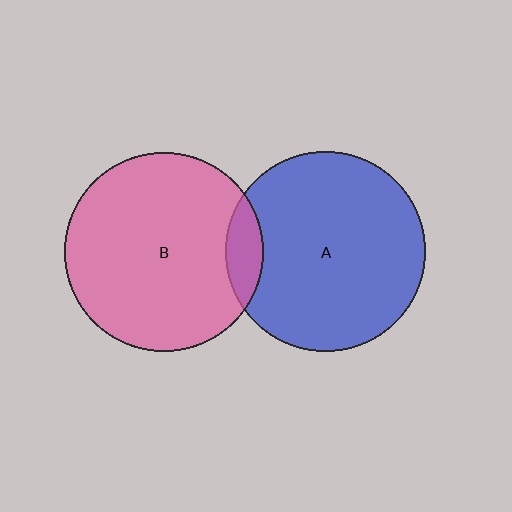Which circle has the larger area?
Circle A (blue).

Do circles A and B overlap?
Yes.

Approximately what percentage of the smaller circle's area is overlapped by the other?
Approximately 10%.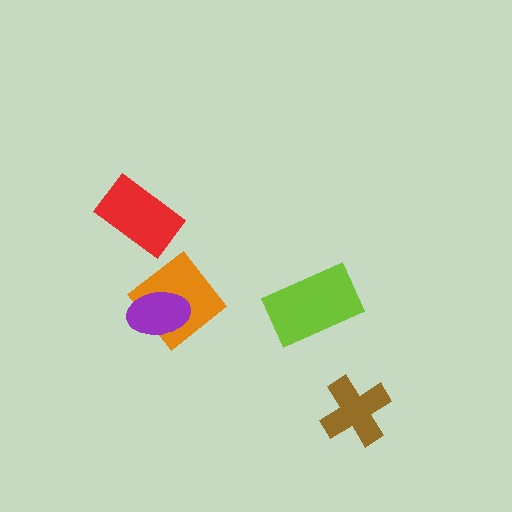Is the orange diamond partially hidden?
Yes, it is partially covered by another shape.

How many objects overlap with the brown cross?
0 objects overlap with the brown cross.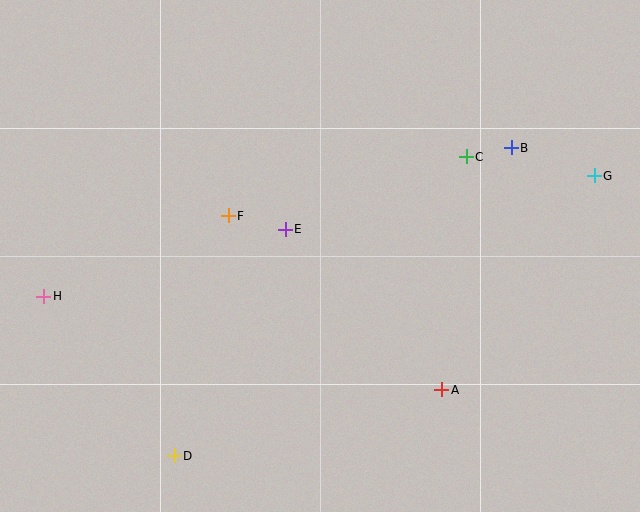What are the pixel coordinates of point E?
Point E is at (285, 229).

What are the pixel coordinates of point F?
Point F is at (228, 216).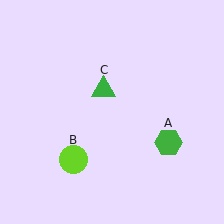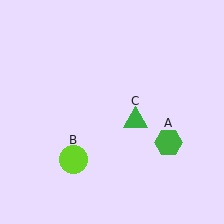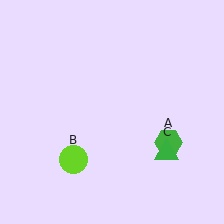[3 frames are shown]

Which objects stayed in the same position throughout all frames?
Green hexagon (object A) and lime circle (object B) remained stationary.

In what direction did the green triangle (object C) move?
The green triangle (object C) moved down and to the right.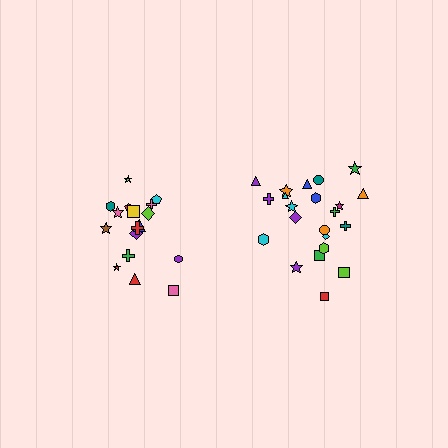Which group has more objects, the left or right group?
The right group.